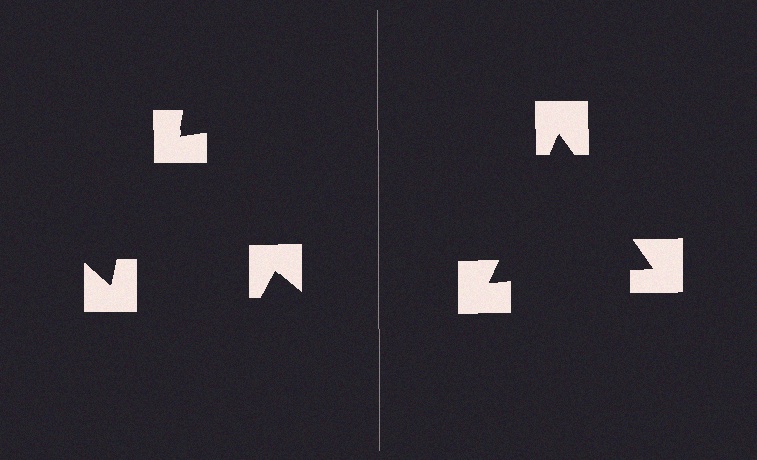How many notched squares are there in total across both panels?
6 — 3 on each side.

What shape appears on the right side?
An illusory triangle.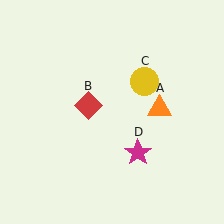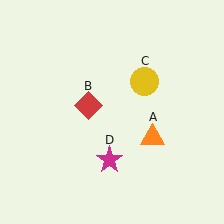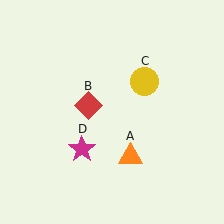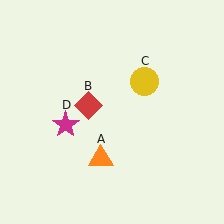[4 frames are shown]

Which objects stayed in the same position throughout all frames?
Red diamond (object B) and yellow circle (object C) remained stationary.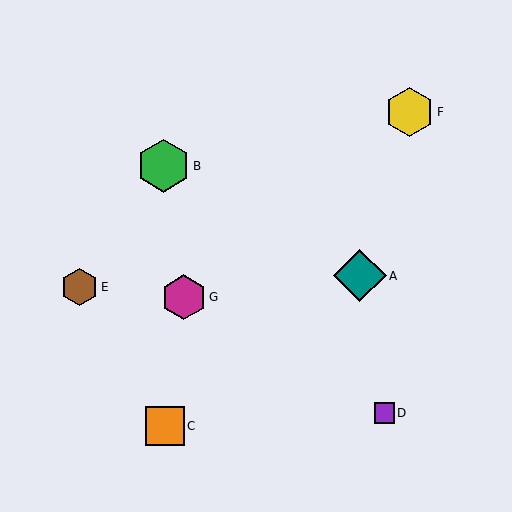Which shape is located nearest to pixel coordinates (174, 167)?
The green hexagon (labeled B) at (164, 166) is nearest to that location.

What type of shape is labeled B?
Shape B is a green hexagon.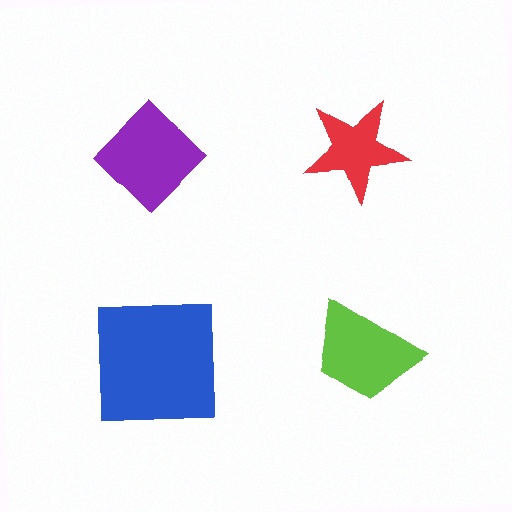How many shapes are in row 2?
2 shapes.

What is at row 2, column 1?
A blue square.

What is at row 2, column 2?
A lime trapezoid.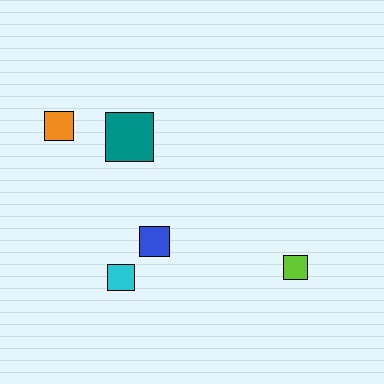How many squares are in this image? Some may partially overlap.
There are 5 squares.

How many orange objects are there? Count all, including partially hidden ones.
There is 1 orange object.